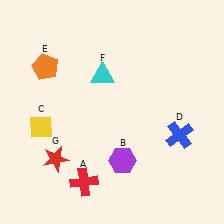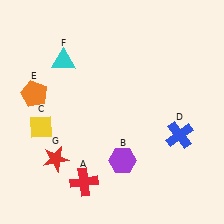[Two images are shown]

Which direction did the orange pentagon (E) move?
The orange pentagon (E) moved down.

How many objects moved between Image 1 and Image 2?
2 objects moved between the two images.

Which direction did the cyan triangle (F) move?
The cyan triangle (F) moved left.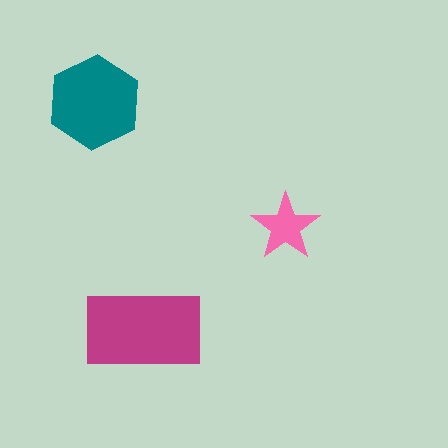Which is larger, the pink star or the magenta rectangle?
The magenta rectangle.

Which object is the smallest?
The pink star.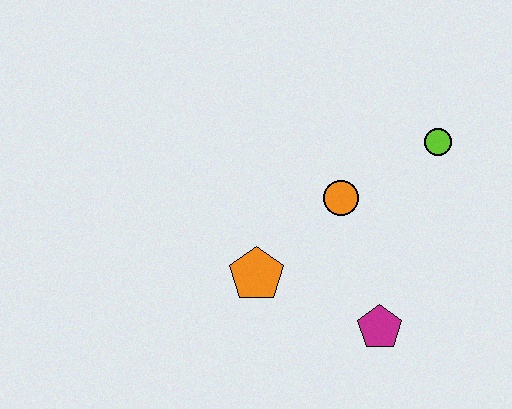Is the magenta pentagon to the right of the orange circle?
Yes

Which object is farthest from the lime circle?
The orange pentagon is farthest from the lime circle.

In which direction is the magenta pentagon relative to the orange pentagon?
The magenta pentagon is to the right of the orange pentagon.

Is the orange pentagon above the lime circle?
No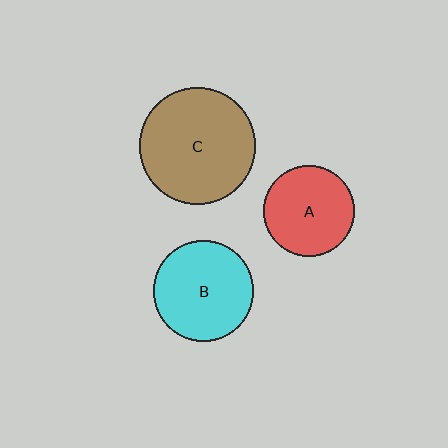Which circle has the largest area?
Circle C (brown).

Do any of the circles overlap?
No, none of the circles overlap.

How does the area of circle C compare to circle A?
Approximately 1.6 times.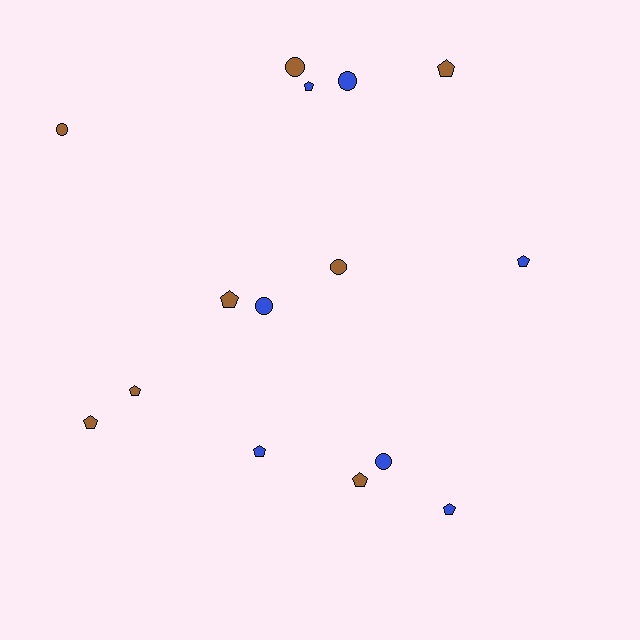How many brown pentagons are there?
There are 5 brown pentagons.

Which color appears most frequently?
Brown, with 8 objects.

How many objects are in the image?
There are 15 objects.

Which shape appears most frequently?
Pentagon, with 9 objects.